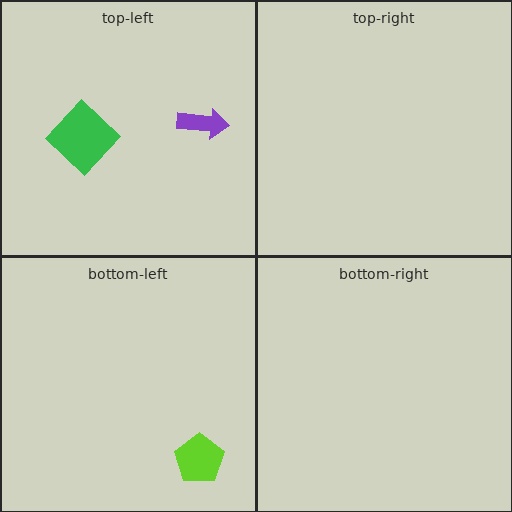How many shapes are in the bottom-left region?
1.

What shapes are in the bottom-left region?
The lime pentagon.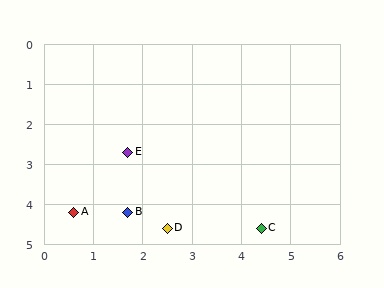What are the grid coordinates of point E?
Point E is at approximately (1.7, 2.7).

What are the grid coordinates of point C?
Point C is at approximately (4.4, 4.6).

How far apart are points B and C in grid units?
Points B and C are about 2.7 grid units apart.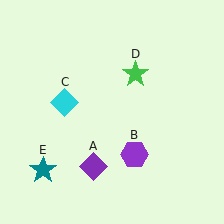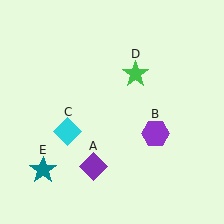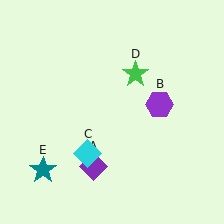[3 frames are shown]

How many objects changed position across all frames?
2 objects changed position: purple hexagon (object B), cyan diamond (object C).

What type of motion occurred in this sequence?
The purple hexagon (object B), cyan diamond (object C) rotated counterclockwise around the center of the scene.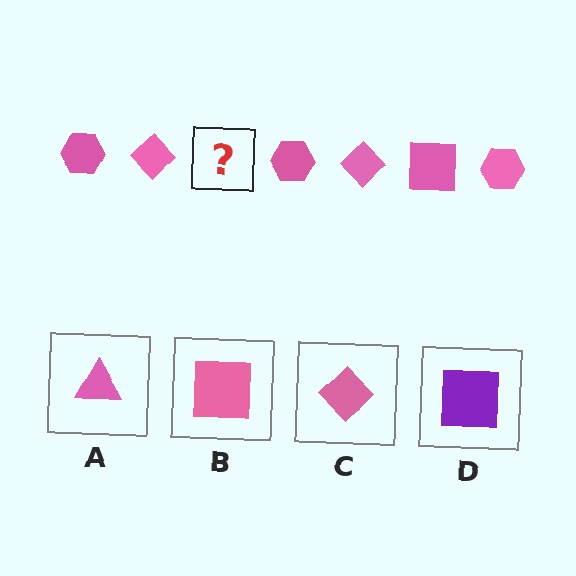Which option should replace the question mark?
Option B.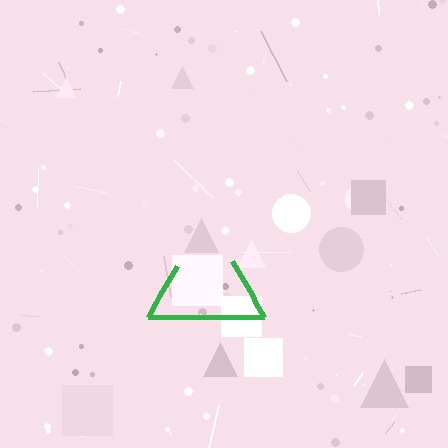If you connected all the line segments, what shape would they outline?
They would outline a triangle.